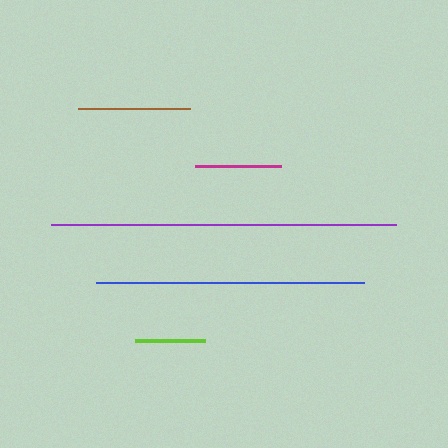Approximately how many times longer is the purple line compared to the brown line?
The purple line is approximately 3.1 times the length of the brown line.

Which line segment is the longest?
The purple line is the longest at approximately 345 pixels.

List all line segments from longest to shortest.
From longest to shortest: purple, blue, brown, magenta, lime.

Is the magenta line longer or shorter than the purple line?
The purple line is longer than the magenta line.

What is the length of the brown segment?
The brown segment is approximately 113 pixels long.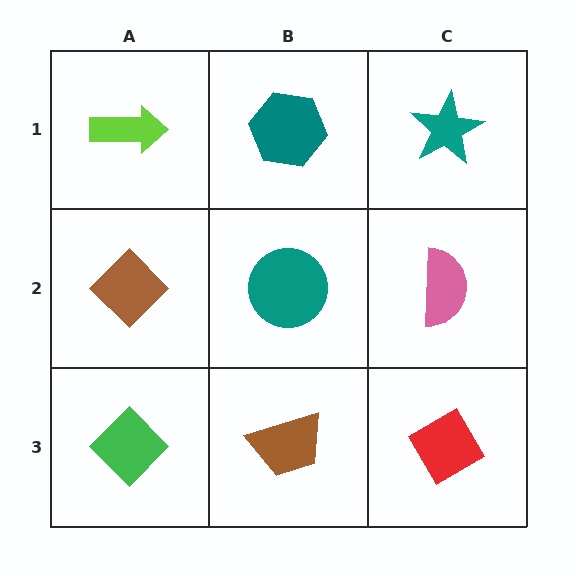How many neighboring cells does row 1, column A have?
2.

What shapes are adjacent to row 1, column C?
A pink semicircle (row 2, column C), a teal hexagon (row 1, column B).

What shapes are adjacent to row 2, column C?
A teal star (row 1, column C), a red diamond (row 3, column C), a teal circle (row 2, column B).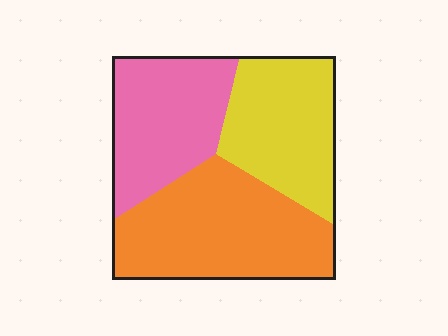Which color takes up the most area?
Orange, at roughly 40%.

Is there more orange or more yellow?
Orange.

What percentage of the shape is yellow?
Yellow takes up about one third (1/3) of the shape.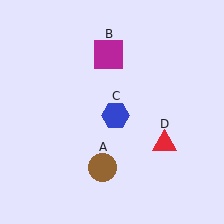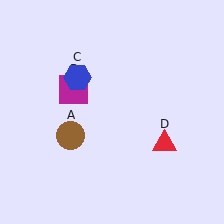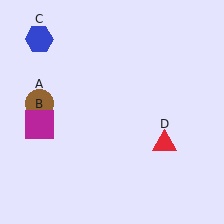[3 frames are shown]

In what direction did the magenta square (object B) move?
The magenta square (object B) moved down and to the left.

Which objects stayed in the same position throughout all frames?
Red triangle (object D) remained stationary.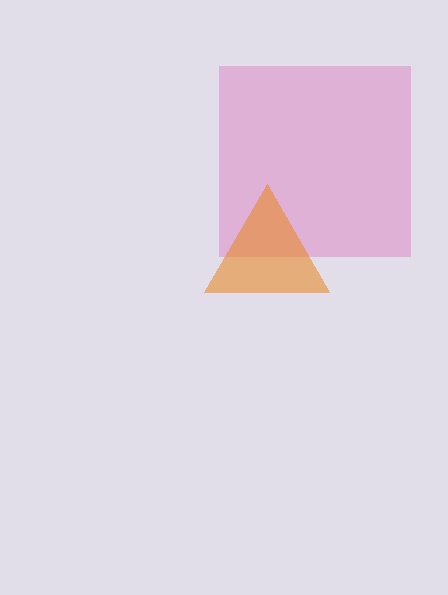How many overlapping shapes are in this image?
There are 2 overlapping shapes in the image.